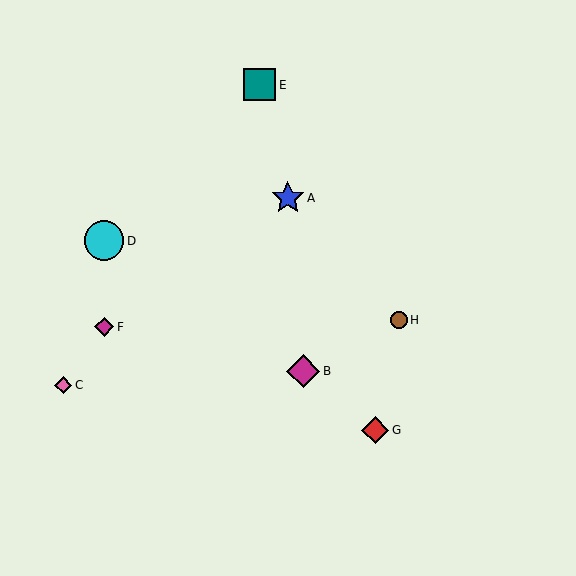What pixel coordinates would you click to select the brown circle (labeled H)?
Click at (399, 320) to select the brown circle H.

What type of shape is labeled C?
Shape C is a pink diamond.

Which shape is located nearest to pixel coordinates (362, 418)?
The red diamond (labeled G) at (375, 430) is nearest to that location.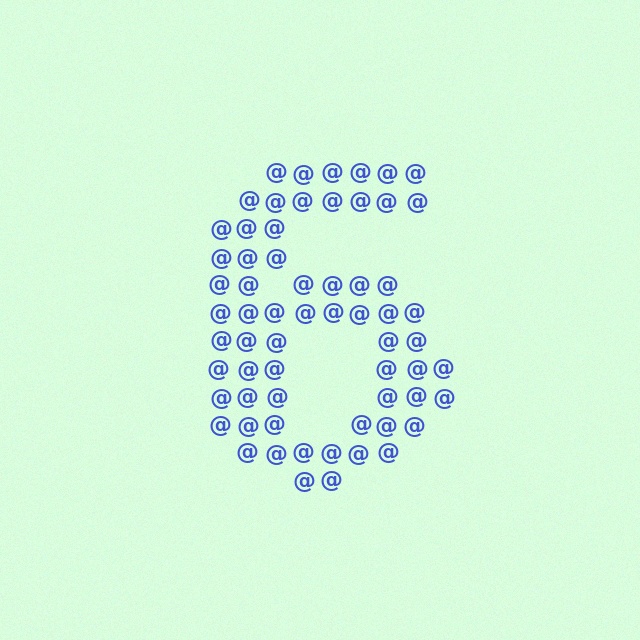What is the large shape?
The large shape is the digit 6.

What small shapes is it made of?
It is made of small at signs.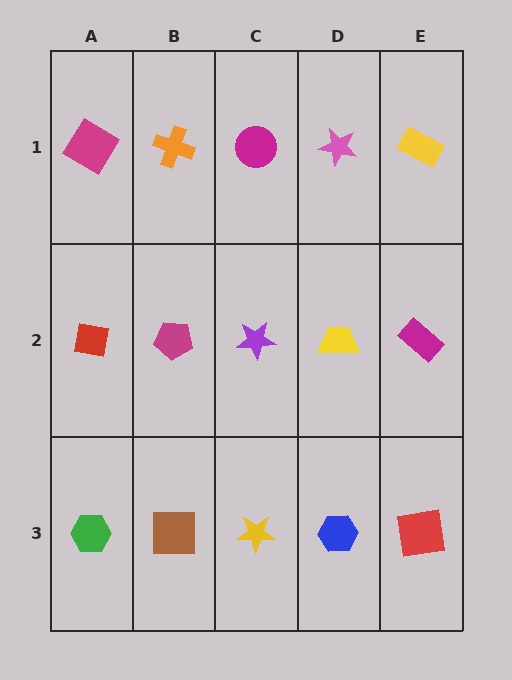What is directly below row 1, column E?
A magenta rectangle.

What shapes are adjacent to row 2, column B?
An orange cross (row 1, column B), a brown square (row 3, column B), a red square (row 2, column A), a purple star (row 2, column C).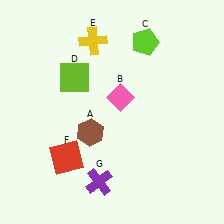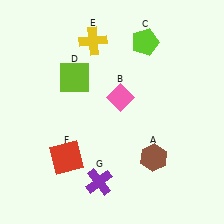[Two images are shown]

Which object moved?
The brown hexagon (A) moved right.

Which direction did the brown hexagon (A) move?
The brown hexagon (A) moved right.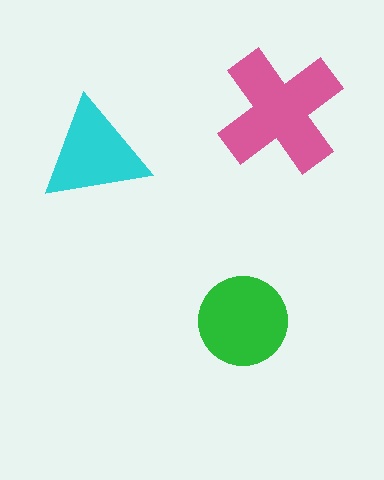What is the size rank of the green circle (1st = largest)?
2nd.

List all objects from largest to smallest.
The pink cross, the green circle, the cyan triangle.